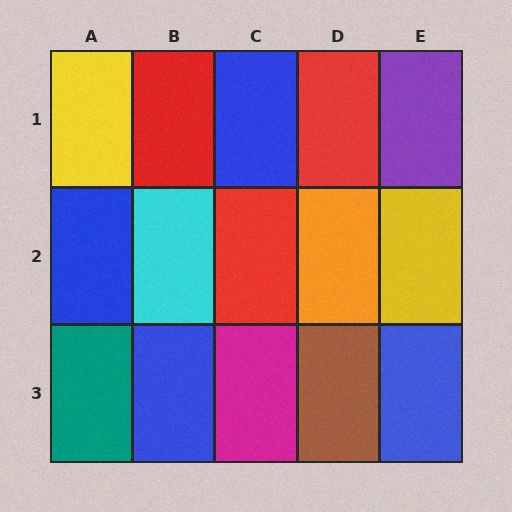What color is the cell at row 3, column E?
Blue.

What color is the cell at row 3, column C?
Magenta.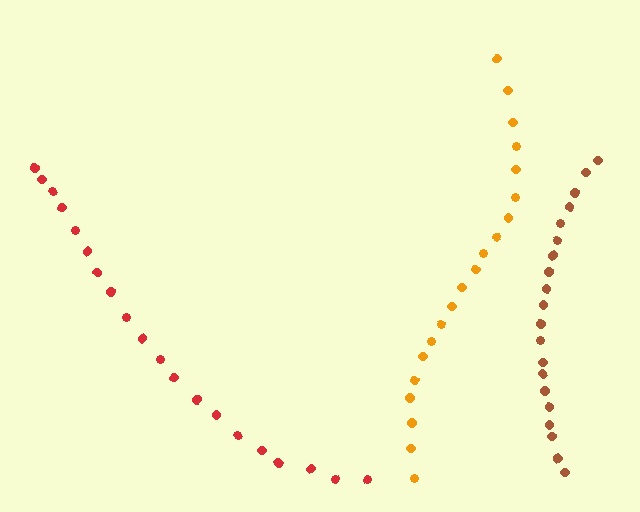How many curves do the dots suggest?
There are 3 distinct paths.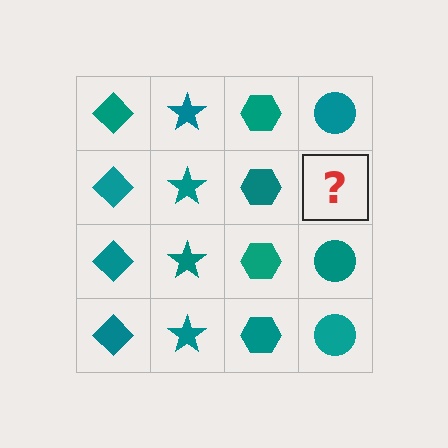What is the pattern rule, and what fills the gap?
The rule is that each column has a consistent shape. The gap should be filled with a teal circle.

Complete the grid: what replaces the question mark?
The question mark should be replaced with a teal circle.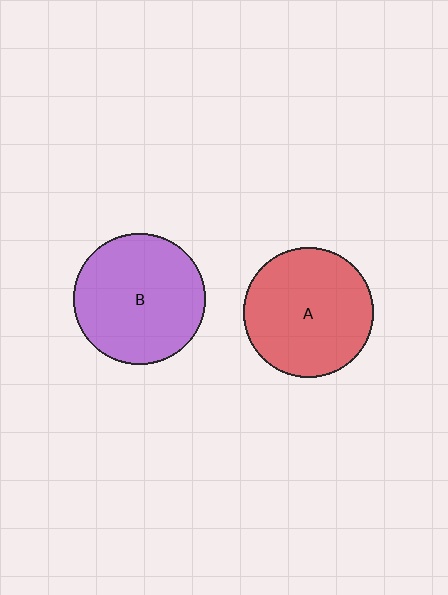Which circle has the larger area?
Circle B (purple).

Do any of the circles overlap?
No, none of the circles overlap.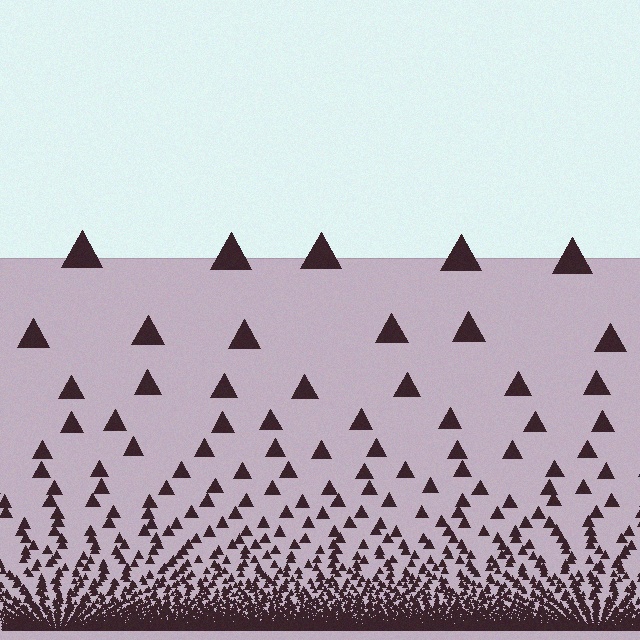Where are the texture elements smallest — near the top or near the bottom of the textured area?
Near the bottom.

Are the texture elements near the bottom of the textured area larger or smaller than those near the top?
Smaller. The gradient is inverted — elements near the bottom are smaller and denser.